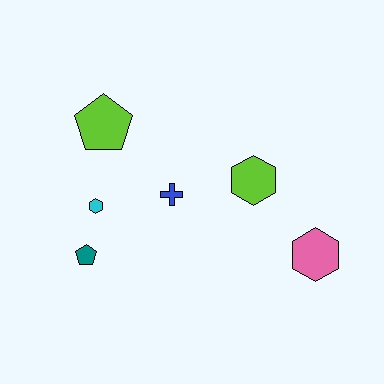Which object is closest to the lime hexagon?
The blue cross is closest to the lime hexagon.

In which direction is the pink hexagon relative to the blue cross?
The pink hexagon is to the right of the blue cross.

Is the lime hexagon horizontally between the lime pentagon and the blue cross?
No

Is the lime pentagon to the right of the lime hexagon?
No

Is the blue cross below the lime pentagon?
Yes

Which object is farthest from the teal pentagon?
The pink hexagon is farthest from the teal pentagon.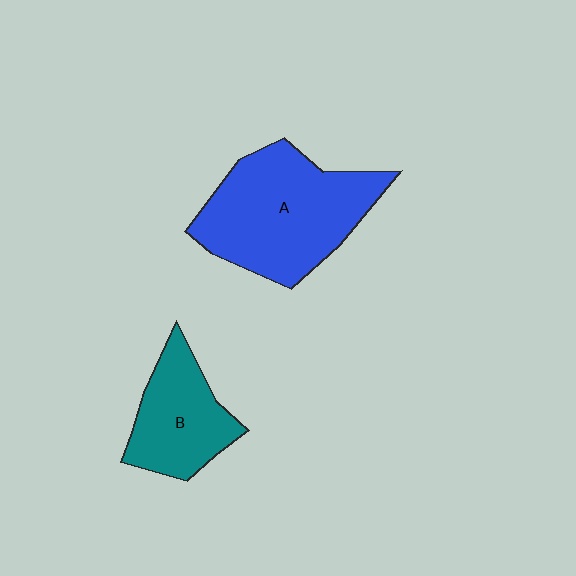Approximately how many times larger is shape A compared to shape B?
Approximately 1.7 times.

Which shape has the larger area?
Shape A (blue).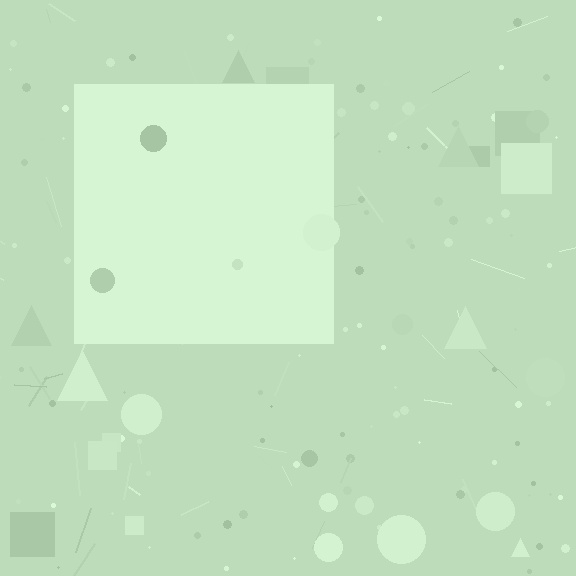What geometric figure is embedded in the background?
A square is embedded in the background.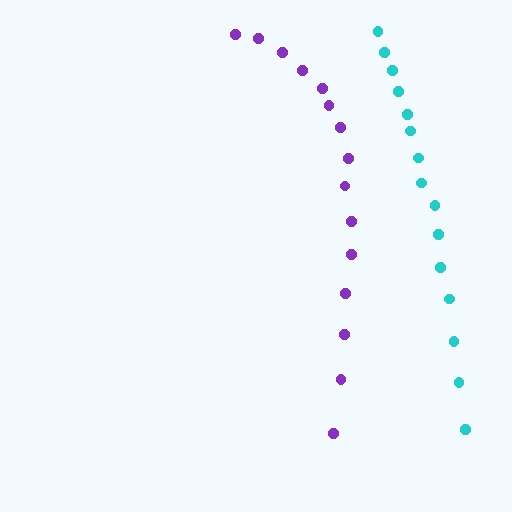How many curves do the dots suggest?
There are 2 distinct paths.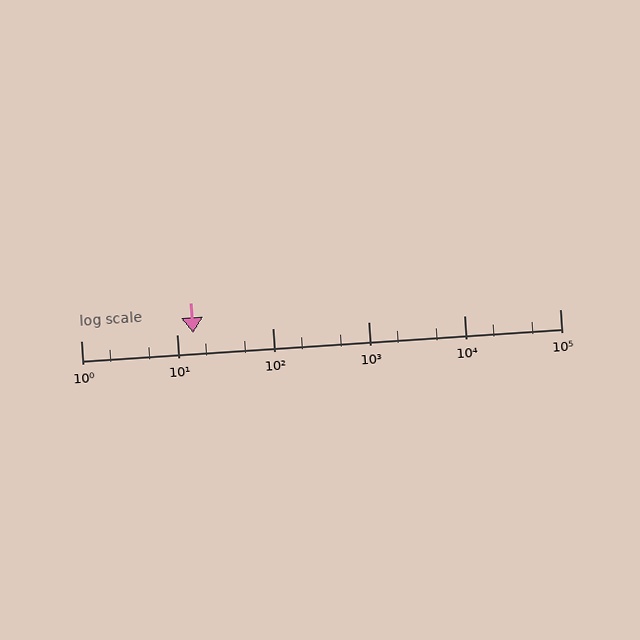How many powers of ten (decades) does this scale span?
The scale spans 5 decades, from 1 to 100000.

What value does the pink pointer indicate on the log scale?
The pointer indicates approximately 15.